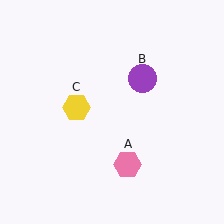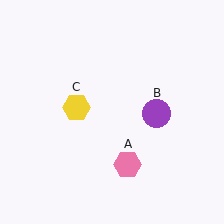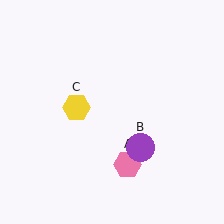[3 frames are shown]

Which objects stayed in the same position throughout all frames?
Pink hexagon (object A) and yellow hexagon (object C) remained stationary.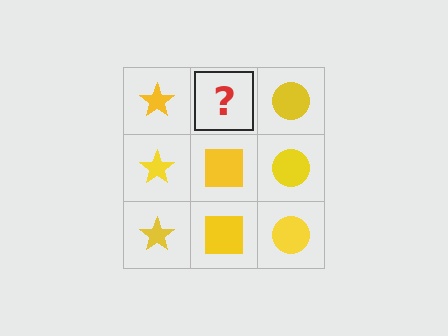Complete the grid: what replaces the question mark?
The question mark should be replaced with a yellow square.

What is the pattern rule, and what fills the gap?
The rule is that each column has a consistent shape. The gap should be filled with a yellow square.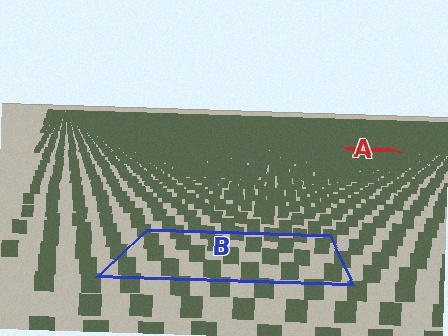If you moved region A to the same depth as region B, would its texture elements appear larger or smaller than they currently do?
They would appear larger. At a closer depth, the same texture elements are projected at a bigger on-screen size.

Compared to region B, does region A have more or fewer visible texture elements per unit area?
Region A has more texture elements per unit area — they are packed more densely because it is farther away.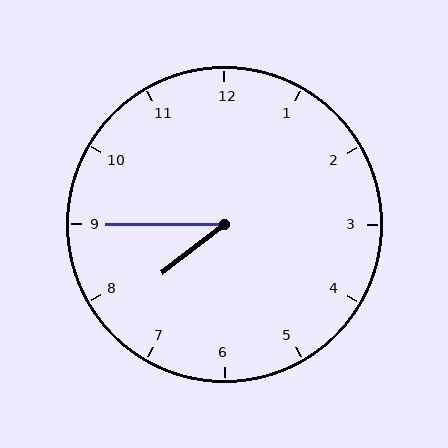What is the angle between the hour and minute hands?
Approximately 38 degrees.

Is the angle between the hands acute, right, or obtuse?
It is acute.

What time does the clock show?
7:45.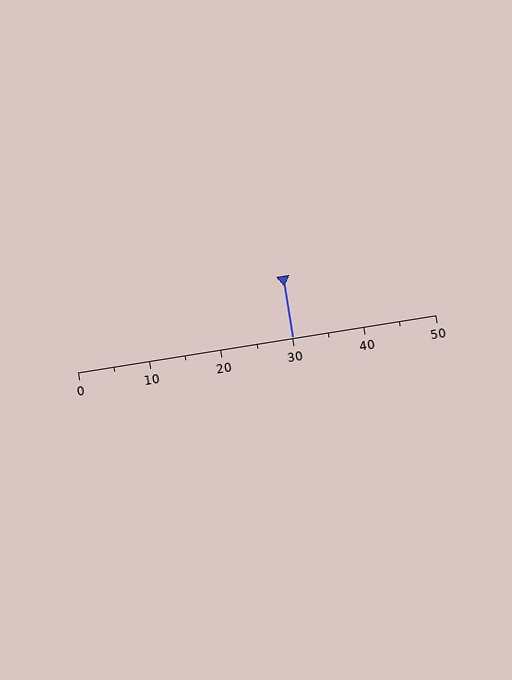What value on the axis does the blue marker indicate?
The marker indicates approximately 30.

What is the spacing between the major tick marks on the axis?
The major ticks are spaced 10 apart.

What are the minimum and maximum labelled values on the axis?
The axis runs from 0 to 50.